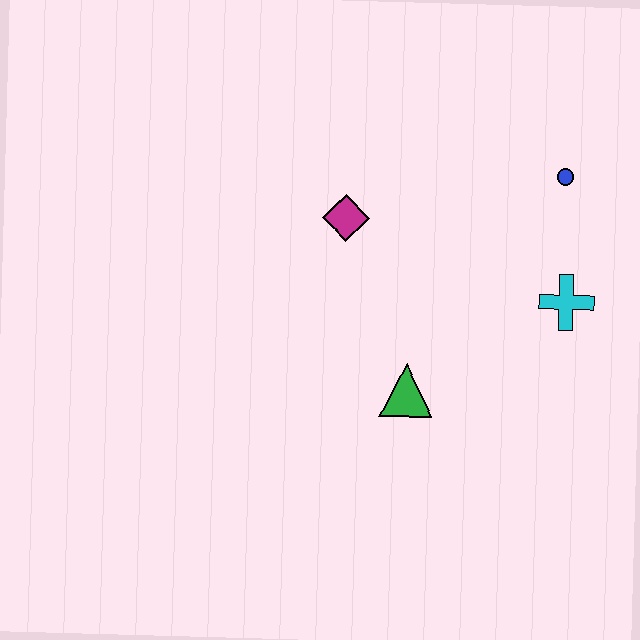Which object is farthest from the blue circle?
The green triangle is farthest from the blue circle.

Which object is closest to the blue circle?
The cyan cross is closest to the blue circle.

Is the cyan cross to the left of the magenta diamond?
No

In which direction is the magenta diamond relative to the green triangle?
The magenta diamond is above the green triangle.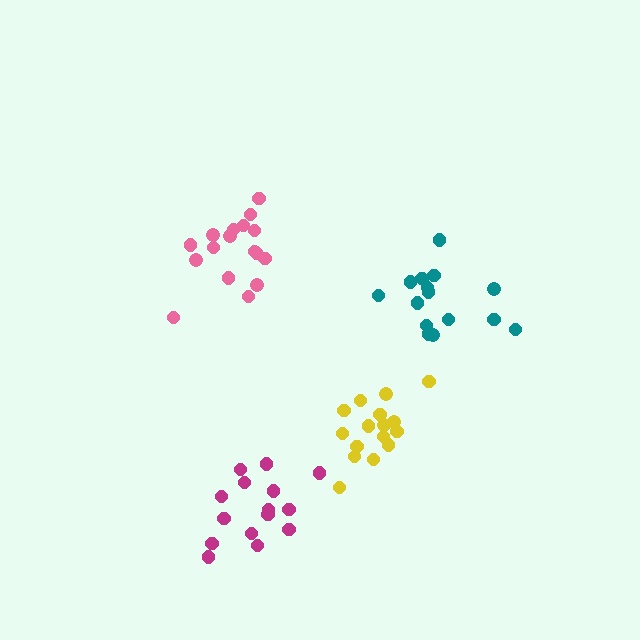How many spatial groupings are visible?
There are 4 spatial groupings.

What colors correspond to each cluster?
The clusters are colored: pink, magenta, yellow, teal.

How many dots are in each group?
Group 1: 17 dots, Group 2: 15 dots, Group 3: 16 dots, Group 4: 15 dots (63 total).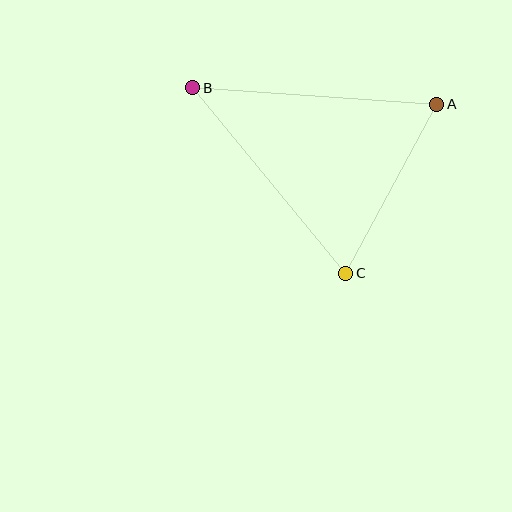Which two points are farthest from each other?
Points A and B are farthest from each other.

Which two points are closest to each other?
Points A and C are closest to each other.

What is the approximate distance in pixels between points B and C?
The distance between B and C is approximately 240 pixels.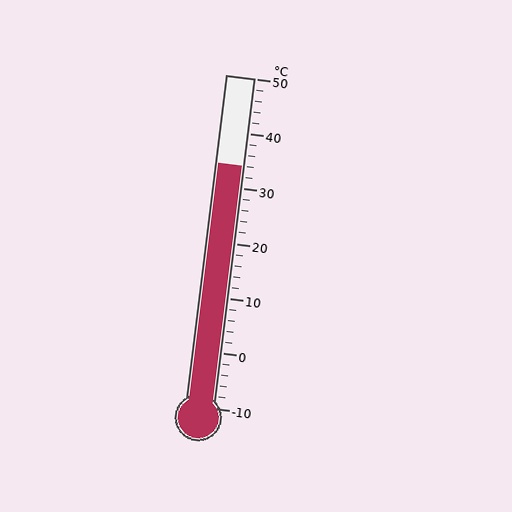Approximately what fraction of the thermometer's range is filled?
The thermometer is filled to approximately 75% of its range.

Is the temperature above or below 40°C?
The temperature is below 40°C.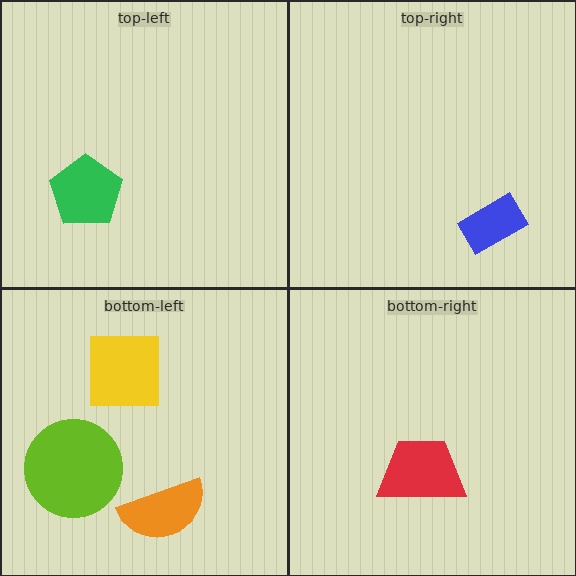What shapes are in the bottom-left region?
The orange semicircle, the lime circle, the yellow square.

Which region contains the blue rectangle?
The top-right region.